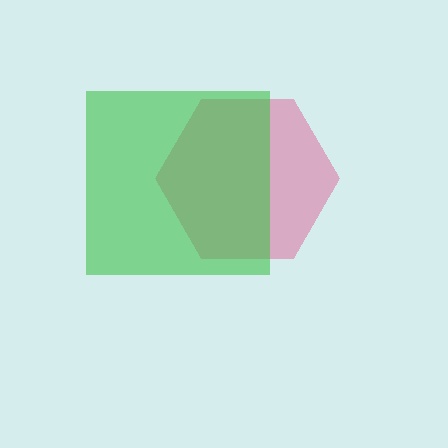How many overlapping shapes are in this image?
There are 2 overlapping shapes in the image.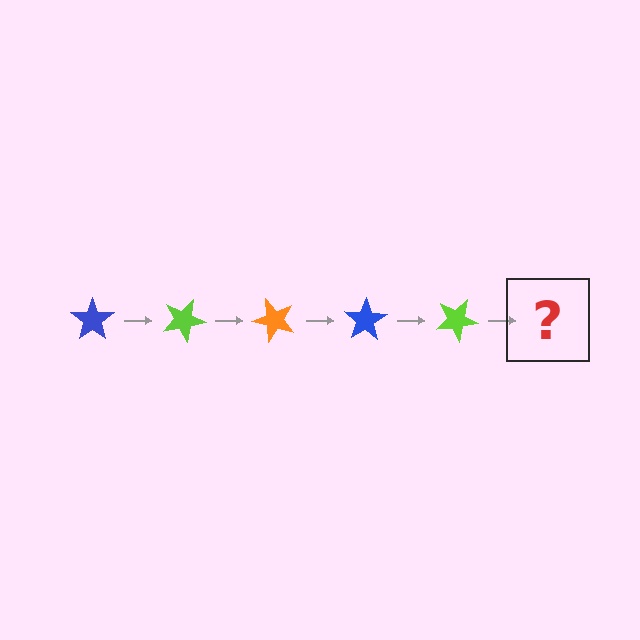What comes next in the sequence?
The next element should be an orange star, rotated 125 degrees from the start.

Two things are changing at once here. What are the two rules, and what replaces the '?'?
The two rules are that it rotates 25 degrees each step and the color cycles through blue, lime, and orange. The '?' should be an orange star, rotated 125 degrees from the start.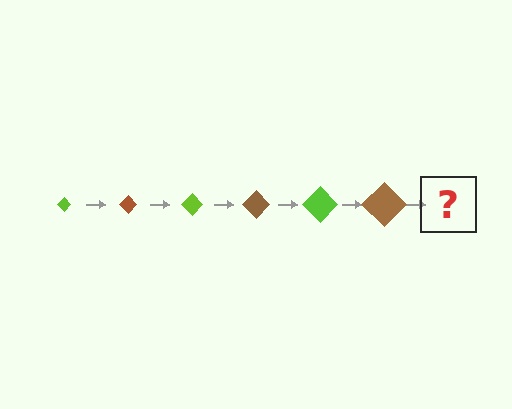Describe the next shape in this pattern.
It should be a lime diamond, larger than the previous one.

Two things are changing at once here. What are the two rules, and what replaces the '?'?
The two rules are that the diamond grows larger each step and the color cycles through lime and brown. The '?' should be a lime diamond, larger than the previous one.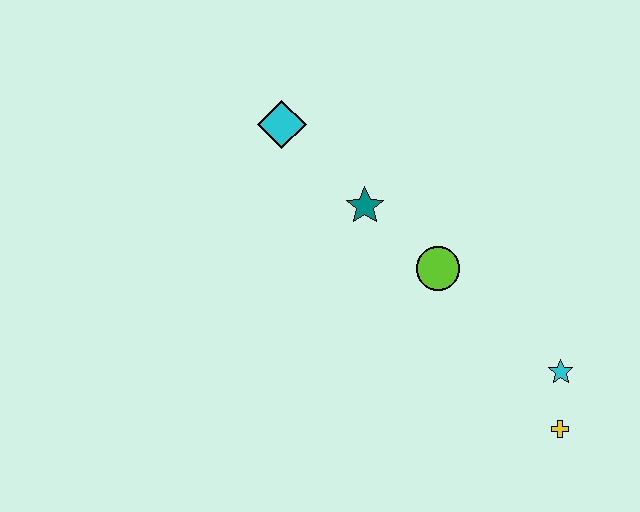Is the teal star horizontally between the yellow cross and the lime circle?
No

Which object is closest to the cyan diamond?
The teal star is closest to the cyan diamond.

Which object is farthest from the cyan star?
The cyan diamond is farthest from the cyan star.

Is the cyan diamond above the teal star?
Yes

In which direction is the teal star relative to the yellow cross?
The teal star is above the yellow cross.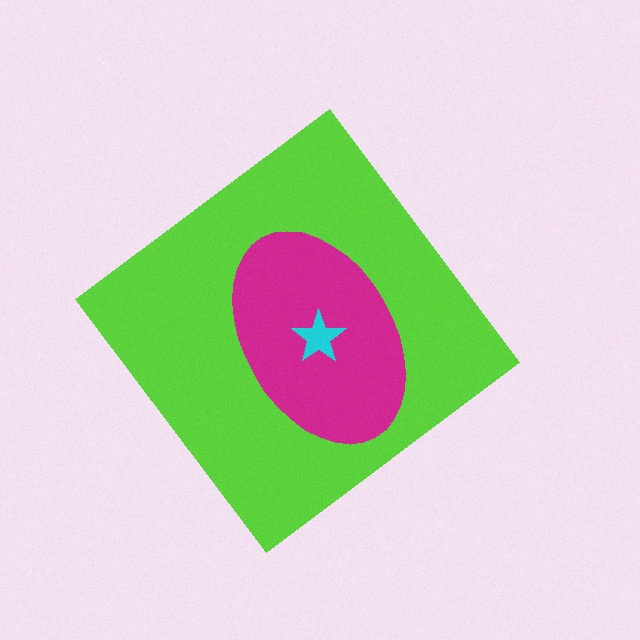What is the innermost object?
The cyan star.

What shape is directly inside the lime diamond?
The magenta ellipse.